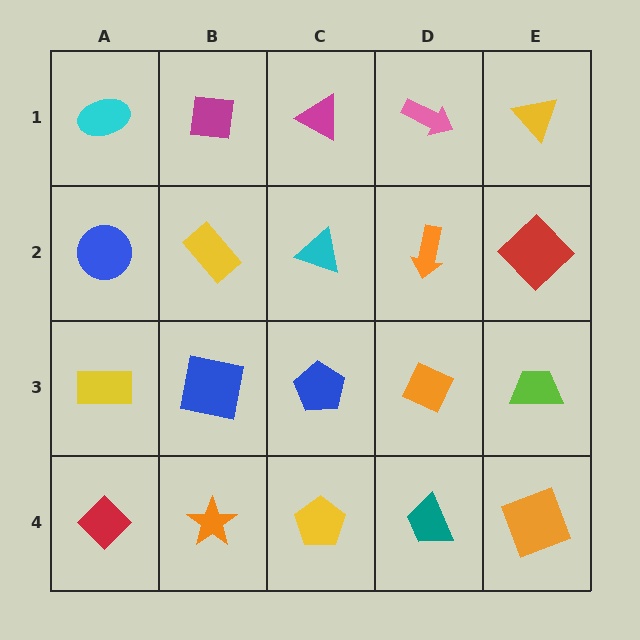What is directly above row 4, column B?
A blue square.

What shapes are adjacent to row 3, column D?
An orange arrow (row 2, column D), a teal trapezoid (row 4, column D), a blue pentagon (row 3, column C), a lime trapezoid (row 3, column E).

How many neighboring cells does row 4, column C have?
3.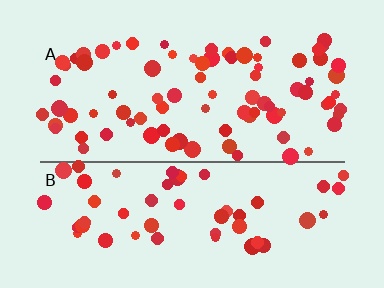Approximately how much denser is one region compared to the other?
Approximately 1.5× — region A over region B.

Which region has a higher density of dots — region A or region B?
A (the top).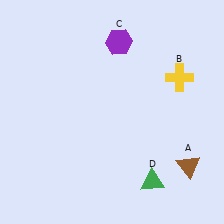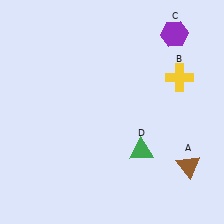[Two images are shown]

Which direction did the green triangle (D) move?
The green triangle (D) moved up.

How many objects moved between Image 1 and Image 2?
2 objects moved between the two images.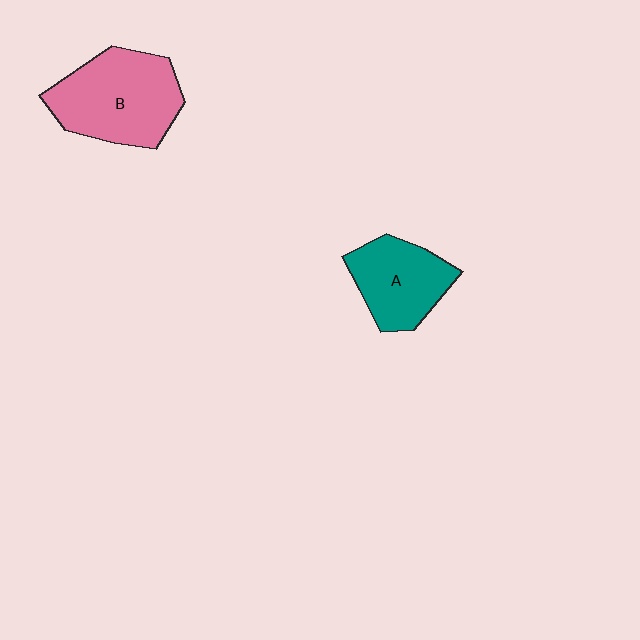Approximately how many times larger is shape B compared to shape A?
Approximately 1.4 times.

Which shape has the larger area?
Shape B (pink).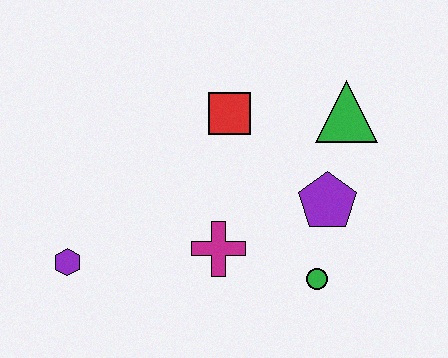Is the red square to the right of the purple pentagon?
No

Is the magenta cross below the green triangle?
Yes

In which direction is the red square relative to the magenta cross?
The red square is above the magenta cross.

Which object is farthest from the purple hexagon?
The green triangle is farthest from the purple hexagon.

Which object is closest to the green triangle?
The purple pentagon is closest to the green triangle.